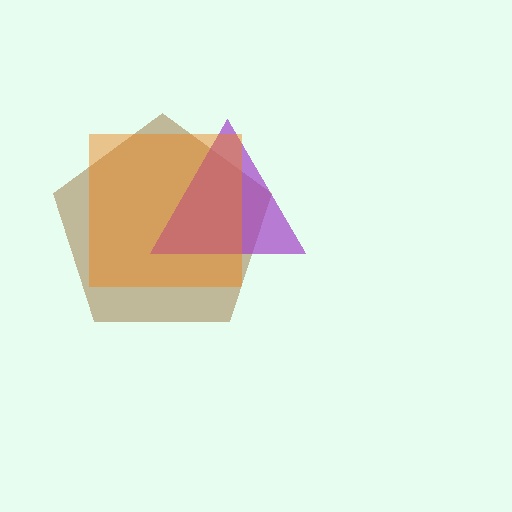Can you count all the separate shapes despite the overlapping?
Yes, there are 3 separate shapes.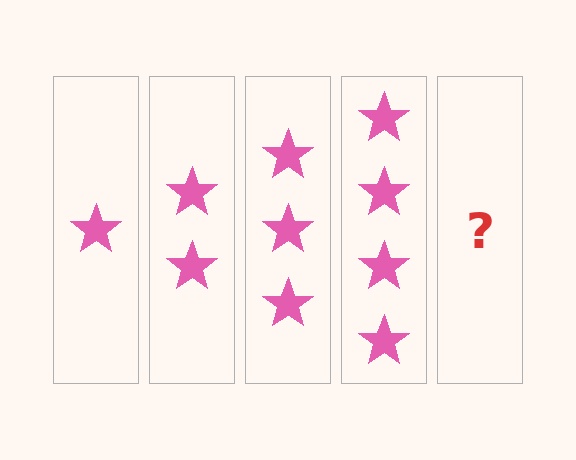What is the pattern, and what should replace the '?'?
The pattern is that each step adds one more star. The '?' should be 5 stars.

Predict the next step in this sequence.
The next step is 5 stars.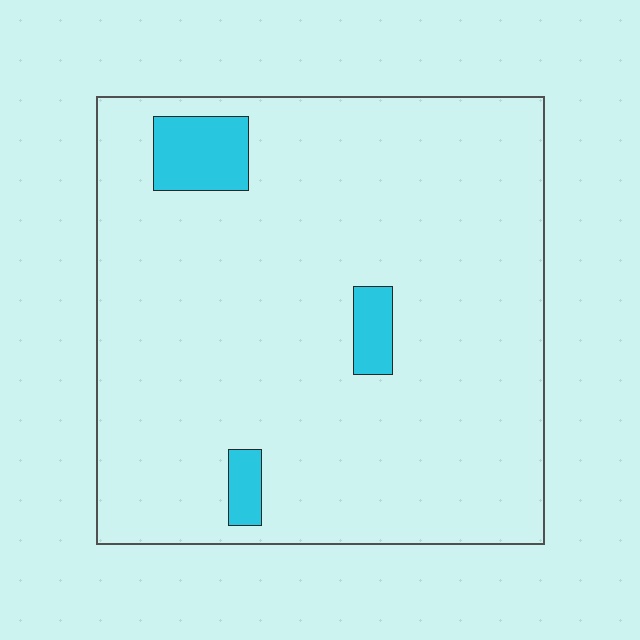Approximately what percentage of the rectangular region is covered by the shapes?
Approximately 5%.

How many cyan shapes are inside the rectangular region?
3.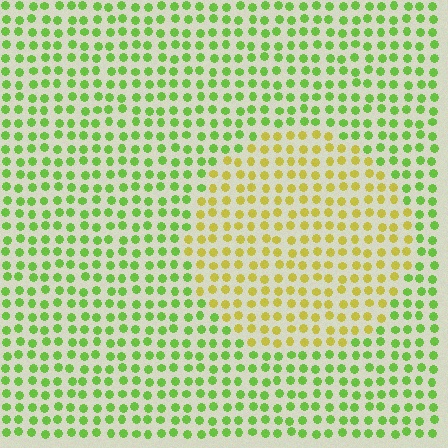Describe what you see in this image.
The image is filled with small lime elements in a uniform arrangement. A circle-shaped region is visible where the elements are tinted to a slightly different hue, forming a subtle color boundary.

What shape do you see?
I see a circle.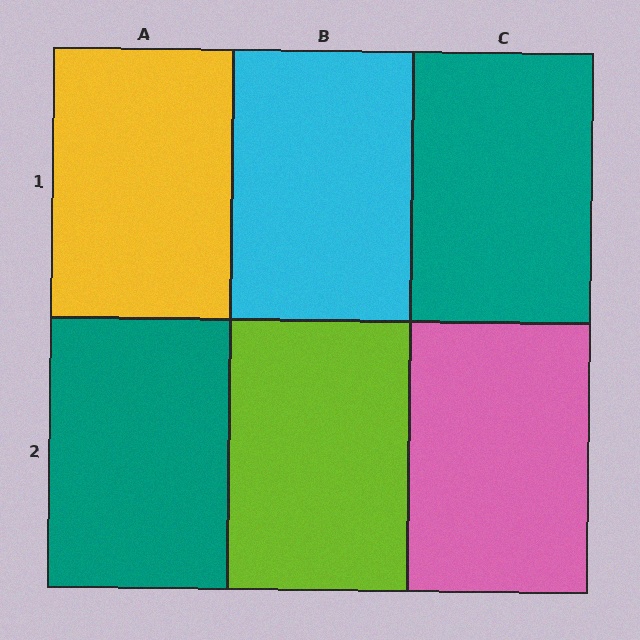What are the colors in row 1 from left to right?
Yellow, cyan, teal.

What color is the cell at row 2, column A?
Teal.